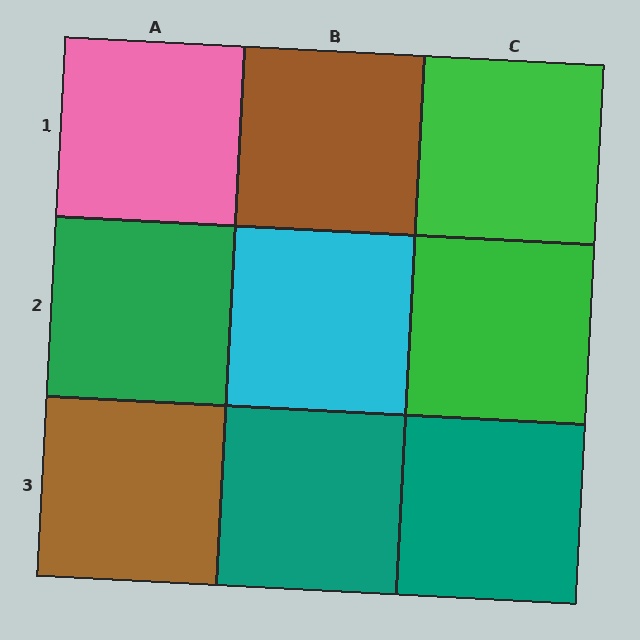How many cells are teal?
2 cells are teal.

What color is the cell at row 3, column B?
Teal.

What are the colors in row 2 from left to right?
Green, cyan, green.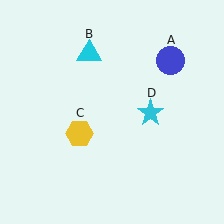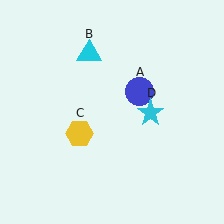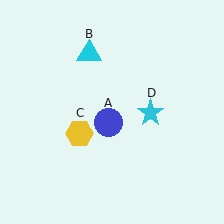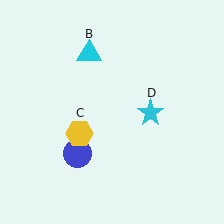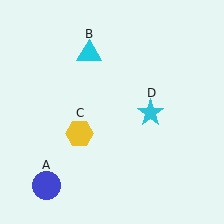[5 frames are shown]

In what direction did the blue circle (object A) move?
The blue circle (object A) moved down and to the left.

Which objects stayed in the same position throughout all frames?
Cyan triangle (object B) and yellow hexagon (object C) and cyan star (object D) remained stationary.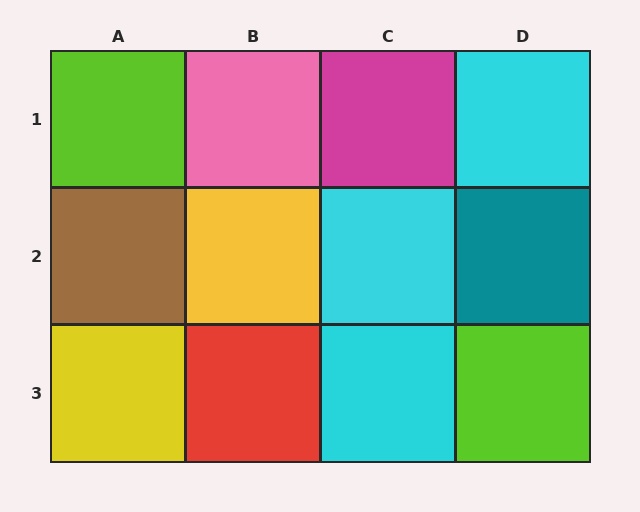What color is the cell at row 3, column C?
Cyan.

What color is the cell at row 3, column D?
Lime.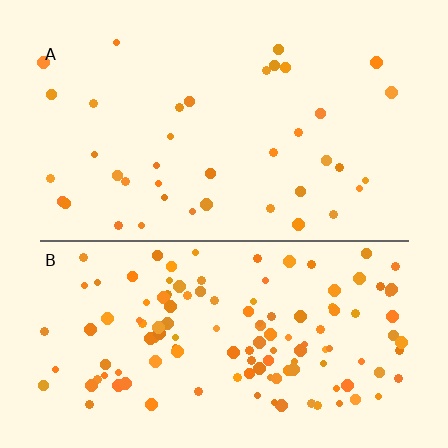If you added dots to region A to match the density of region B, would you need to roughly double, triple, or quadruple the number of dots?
Approximately triple.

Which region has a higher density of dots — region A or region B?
B (the bottom).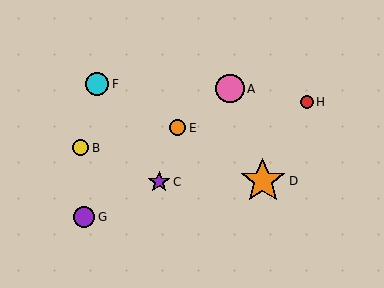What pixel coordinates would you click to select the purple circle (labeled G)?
Click at (84, 217) to select the purple circle G.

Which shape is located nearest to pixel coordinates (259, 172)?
The orange star (labeled D) at (263, 181) is nearest to that location.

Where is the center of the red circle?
The center of the red circle is at (307, 102).